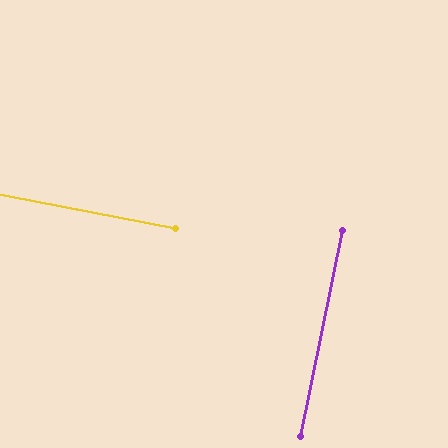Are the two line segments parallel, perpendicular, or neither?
Perpendicular — they meet at approximately 89°.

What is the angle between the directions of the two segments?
Approximately 89 degrees.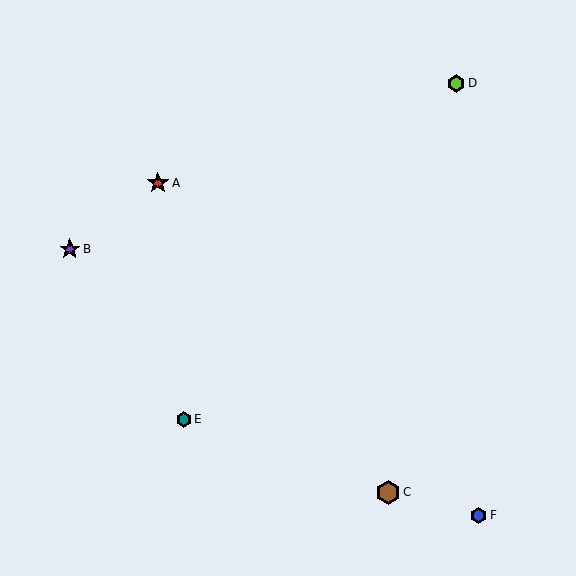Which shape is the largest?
The brown hexagon (labeled C) is the largest.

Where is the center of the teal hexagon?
The center of the teal hexagon is at (184, 419).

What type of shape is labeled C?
Shape C is a brown hexagon.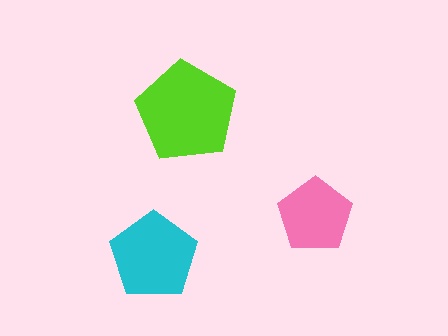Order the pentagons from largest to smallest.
the lime one, the cyan one, the pink one.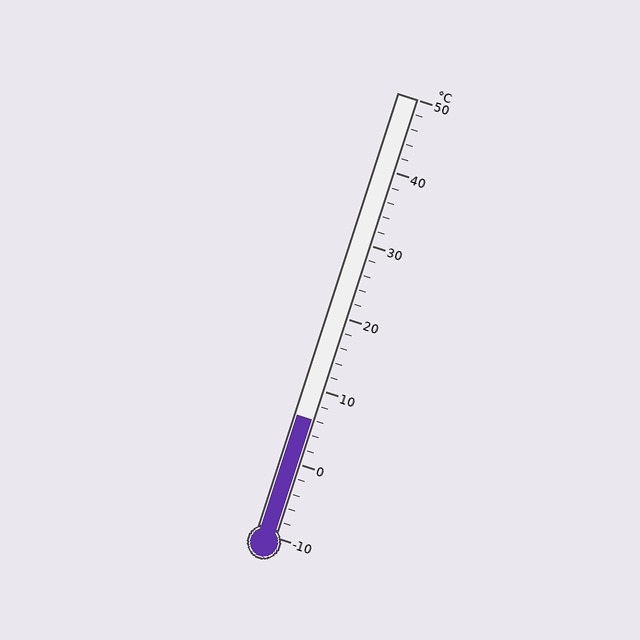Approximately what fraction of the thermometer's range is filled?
The thermometer is filled to approximately 25% of its range.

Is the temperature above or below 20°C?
The temperature is below 20°C.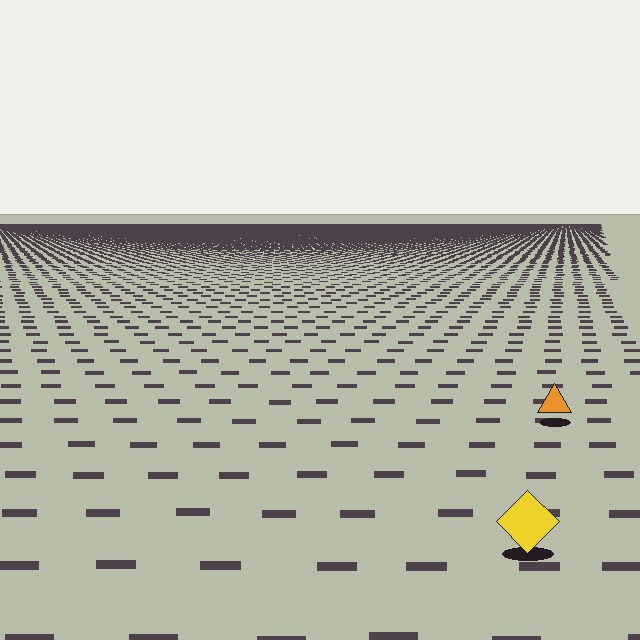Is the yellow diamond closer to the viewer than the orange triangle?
Yes. The yellow diamond is closer — you can tell from the texture gradient: the ground texture is coarser near it.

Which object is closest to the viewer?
The yellow diamond is closest. The texture marks near it are larger and more spread out.